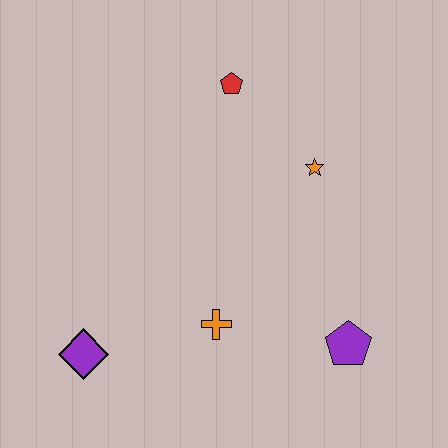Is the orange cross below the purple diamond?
No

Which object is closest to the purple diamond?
The orange cross is closest to the purple diamond.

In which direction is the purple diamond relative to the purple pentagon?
The purple diamond is to the left of the purple pentagon.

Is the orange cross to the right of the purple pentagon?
No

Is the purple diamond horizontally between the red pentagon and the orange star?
No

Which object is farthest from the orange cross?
The red pentagon is farthest from the orange cross.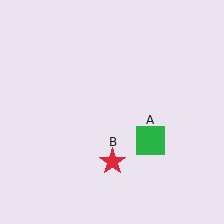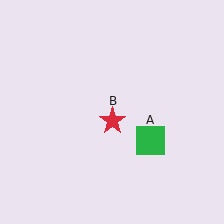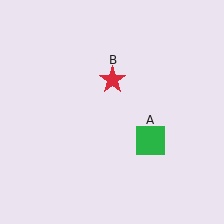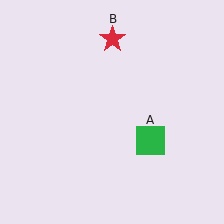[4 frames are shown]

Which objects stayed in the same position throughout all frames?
Green square (object A) remained stationary.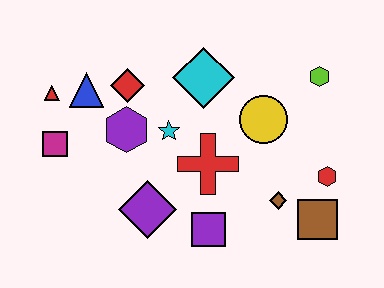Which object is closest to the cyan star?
The purple hexagon is closest to the cyan star.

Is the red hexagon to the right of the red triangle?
Yes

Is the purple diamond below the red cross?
Yes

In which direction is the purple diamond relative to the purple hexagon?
The purple diamond is below the purple hexagon.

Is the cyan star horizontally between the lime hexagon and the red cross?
No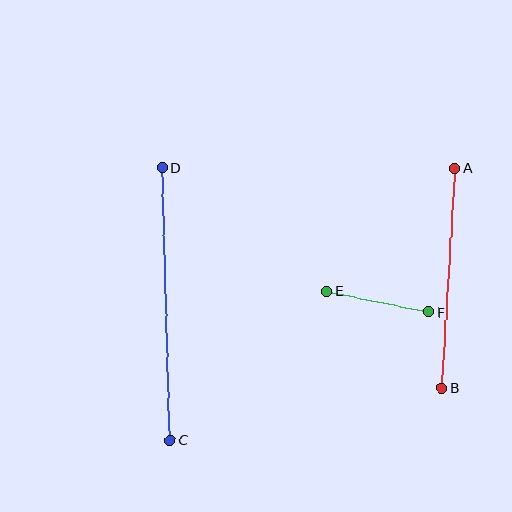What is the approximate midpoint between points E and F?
The midpoint is at approximately (378, 302) pixels.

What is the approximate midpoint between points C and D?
The midpoint is at approximately (166, 304) pixels.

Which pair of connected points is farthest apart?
Points C and D are farthest apart.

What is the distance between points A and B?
The distance is approximately 220 pixels.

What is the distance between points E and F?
The distance is approximately 104 pixels.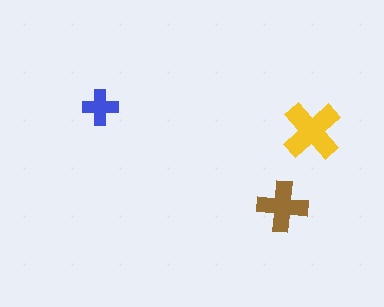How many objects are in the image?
There are 3 objects in the image.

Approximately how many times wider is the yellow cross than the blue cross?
About 1.5 times wider.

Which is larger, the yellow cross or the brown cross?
The yellow one.